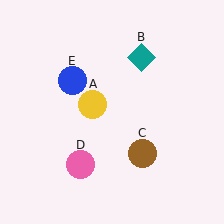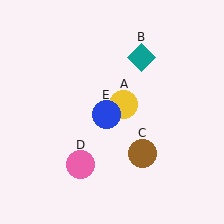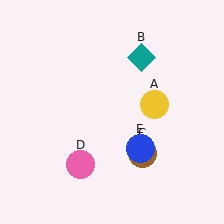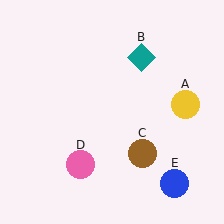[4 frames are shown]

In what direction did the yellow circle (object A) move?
The yellow circle (object A) moved right.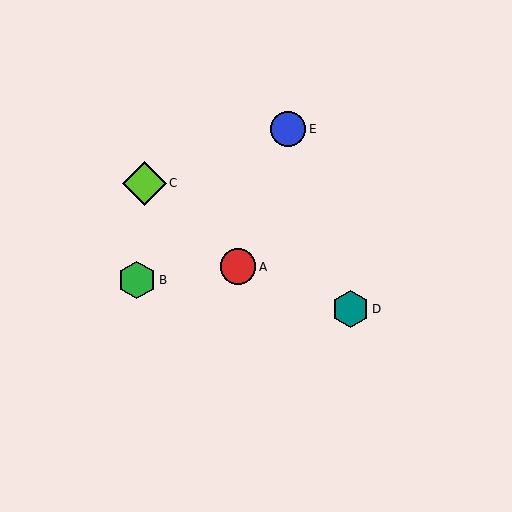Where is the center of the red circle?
The center of the red circle is at (238, 267).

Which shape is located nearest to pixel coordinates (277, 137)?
The blue circle (labeled E) at (288, 129) is nearest to that location.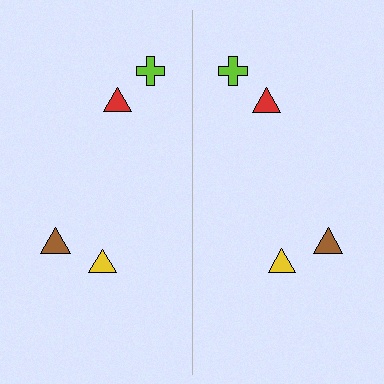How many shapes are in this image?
There are 8 shapes in this image.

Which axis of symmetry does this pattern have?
The pattern has a vertical axis of symmetry running through the center of the image.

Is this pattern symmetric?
Yes, this pattern has bilateral (reflection) symmetry.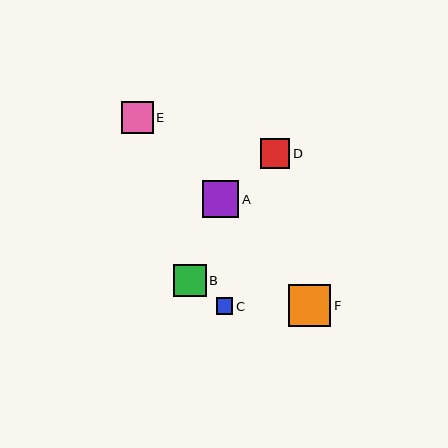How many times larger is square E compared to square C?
Square E is approximately 1.9 times the size of square C.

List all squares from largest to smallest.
From largest to smallest: F, A, B, E, D, C.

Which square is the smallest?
Square C is the smallest with a size of approximately 17 pixels.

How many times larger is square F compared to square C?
Square F is approximately 2.5 times the size of square C.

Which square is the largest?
Square F is the largest with a size of approximately 42 pixels.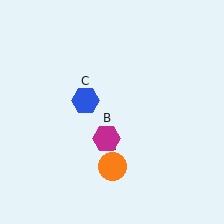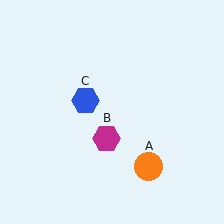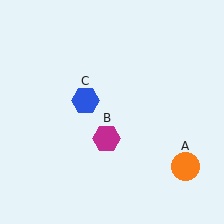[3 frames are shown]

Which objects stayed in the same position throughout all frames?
Magenta hexagon (object B) and blue hexagon (object C) remained stationary.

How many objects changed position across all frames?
1 object changed position: orange circle (object A).